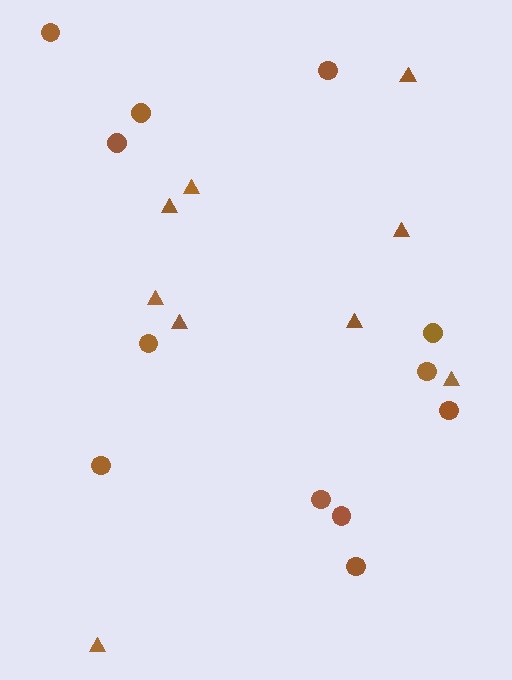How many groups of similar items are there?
There are 2 groups: one group of triangles (9) and one group of circles (12).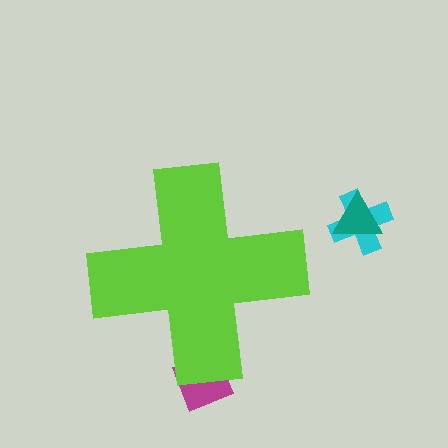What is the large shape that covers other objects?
A lime cross.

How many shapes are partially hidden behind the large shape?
1 shape is partially hidden.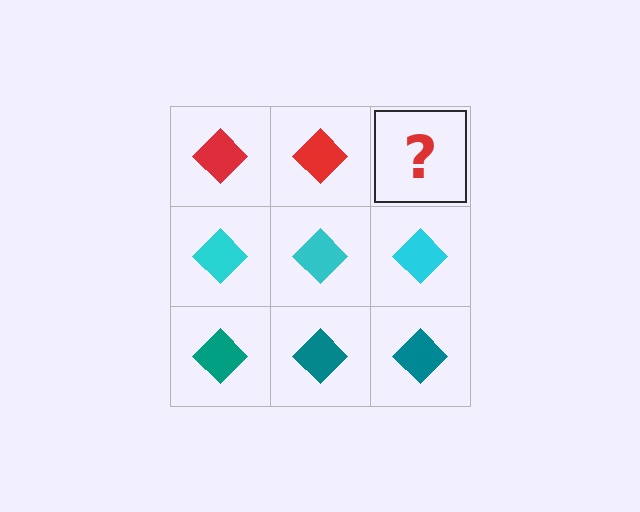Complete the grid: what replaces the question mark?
The question mark should be replaced with a red diamond.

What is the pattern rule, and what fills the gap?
The rule is that each row has a consistent color. The gap should be filled with a red diamond.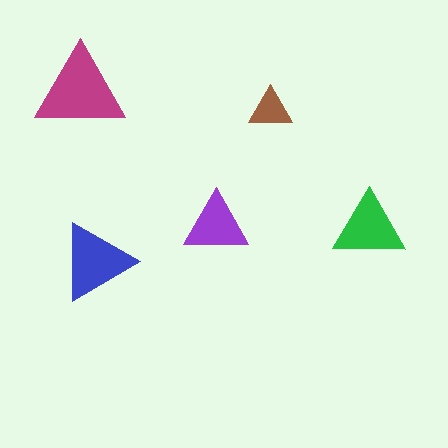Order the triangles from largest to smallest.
the magenta one, the blue one, the green one, the purple one, the brown one.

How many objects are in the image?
There are 5 objects in the image.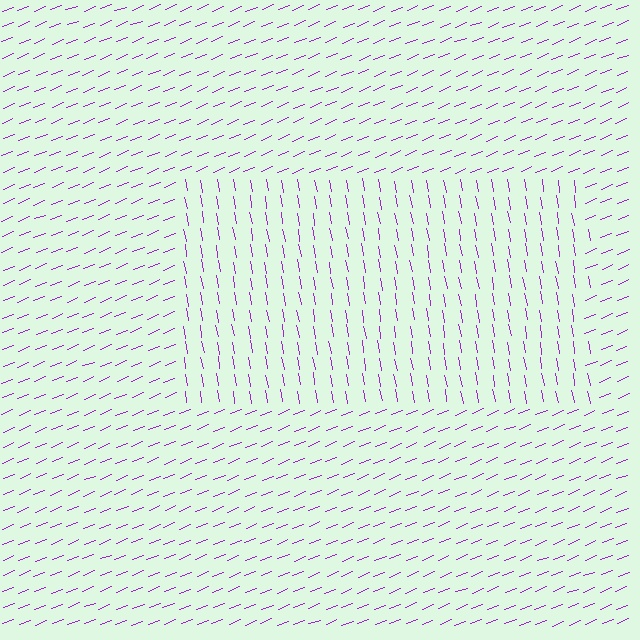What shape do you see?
I see a rectangle.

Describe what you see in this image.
The image is filled with small purple line segments. A rectangle region in the image has lines oriented differently from the surrounding lines, creating a visible texture boundary.